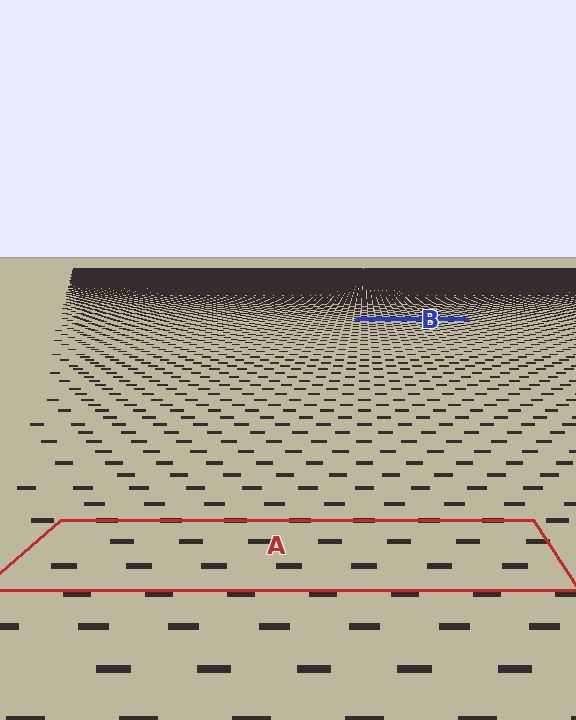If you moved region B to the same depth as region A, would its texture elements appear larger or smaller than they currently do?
They would appear larger. At a closer depth, the same texture elements are projected at a bigger on-screen size.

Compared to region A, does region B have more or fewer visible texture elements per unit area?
Region B has more texture elements per unit area — they are packed more densely because it is farther away.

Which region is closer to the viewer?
Region A is closer. The texture elements there are larger and more spread out.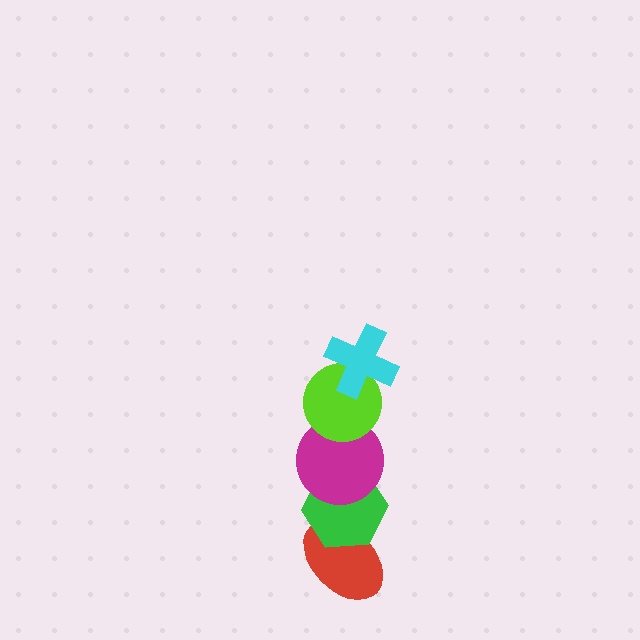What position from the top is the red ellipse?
The red ellipse is 5th from the top.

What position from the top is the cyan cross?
The cyan cross is 1st from the top.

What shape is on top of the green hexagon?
The magenta circle is on top of the green hexagon.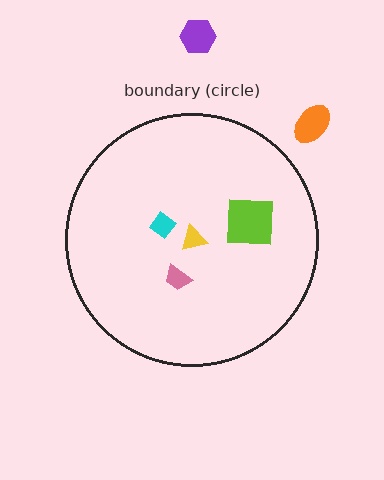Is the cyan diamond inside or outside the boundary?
Inside.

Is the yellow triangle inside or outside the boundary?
Inside.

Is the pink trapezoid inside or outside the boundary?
Inside.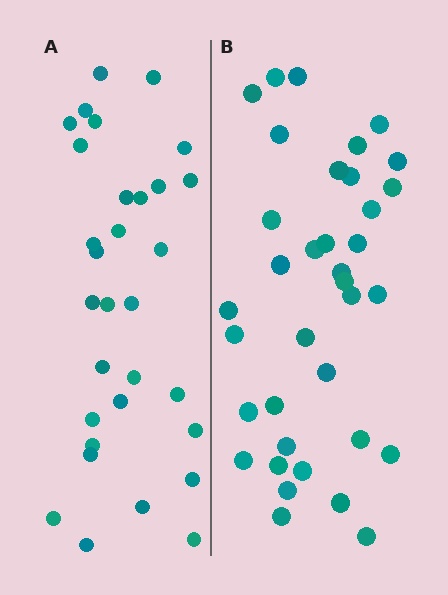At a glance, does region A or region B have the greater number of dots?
Region B (the right region) has more dots.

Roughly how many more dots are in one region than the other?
Region B has about 5 more dots than region A.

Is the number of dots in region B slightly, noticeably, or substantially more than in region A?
Region B has only slightly more — the two regions are fairly close. The ratio is roughly 1.2 to 1.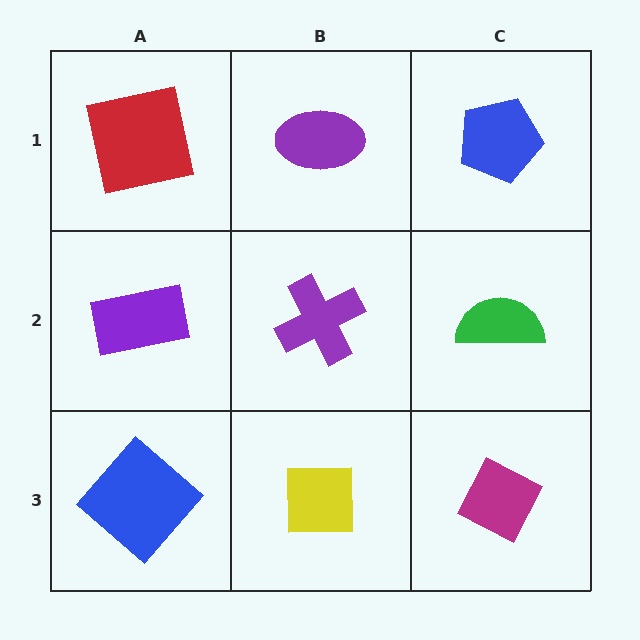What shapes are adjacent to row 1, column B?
A purple cross (row 2, column B), a red square (row 1, column A), a blue pentagon (row 1, column C).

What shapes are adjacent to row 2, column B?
A purple ellipse (row 1, column B), a yellow square (row 3, column B), a purple rectangle (row 2, column A), a green semicircle (row 2, column C).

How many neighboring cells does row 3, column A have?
2.